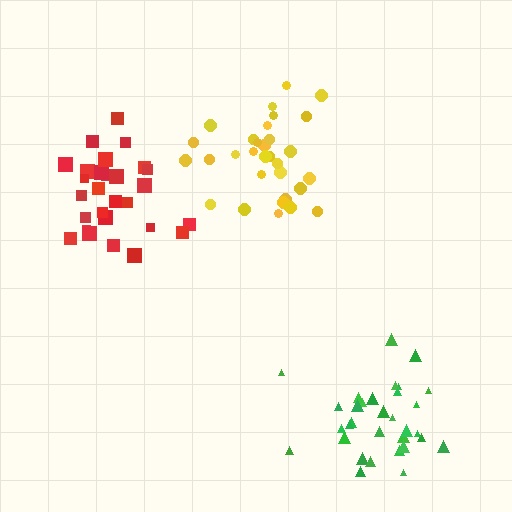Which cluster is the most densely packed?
Green.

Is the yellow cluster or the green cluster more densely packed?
Green.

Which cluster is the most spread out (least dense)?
Red.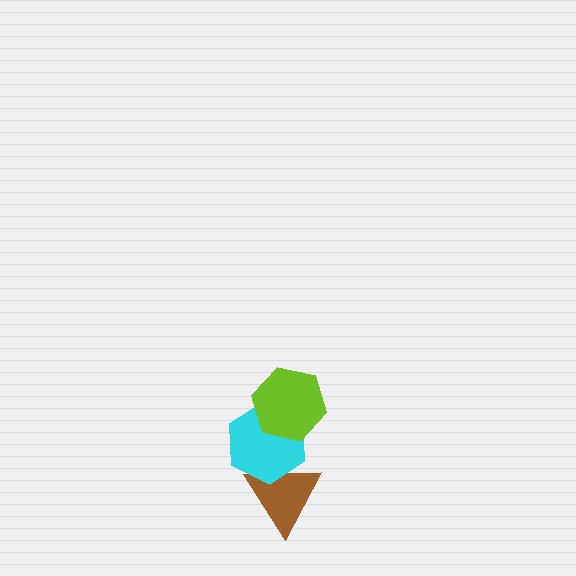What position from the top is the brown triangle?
The brown triangle is 3rd from the top.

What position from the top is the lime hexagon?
The lime hexagon is 1st from the top.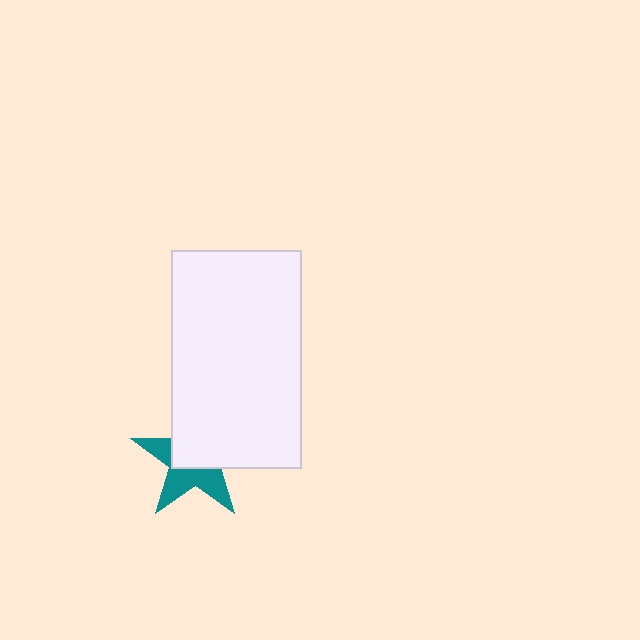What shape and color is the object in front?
The object in front is a white rectangle.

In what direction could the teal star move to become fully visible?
The teal star could move toward the lower-left. That would shift it out from behind the white rectangle entirely.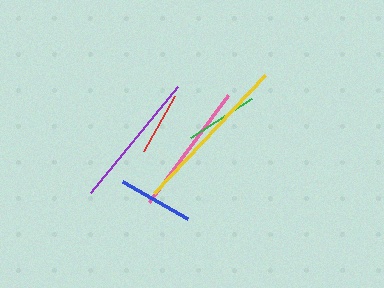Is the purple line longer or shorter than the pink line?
The purple line is longer than the pink line.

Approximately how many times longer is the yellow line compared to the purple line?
The yellow line is approximately 1.2 times the length of the purple line.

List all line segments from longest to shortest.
From longest to shortest: yellow, purple, pink, blue, green, red.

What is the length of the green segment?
The green segment is approximately 72 pixels long.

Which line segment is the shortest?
The red line is the shortest at approximately 64 pixels.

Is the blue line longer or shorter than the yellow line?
The yellow line is longer than the blue line.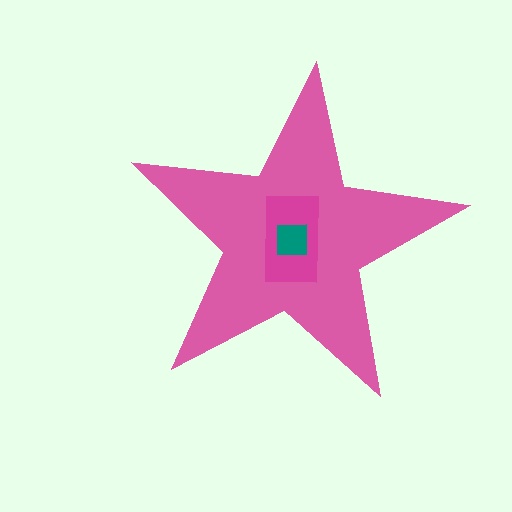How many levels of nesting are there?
3.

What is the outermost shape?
The pink star.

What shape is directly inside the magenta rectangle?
The teal square.